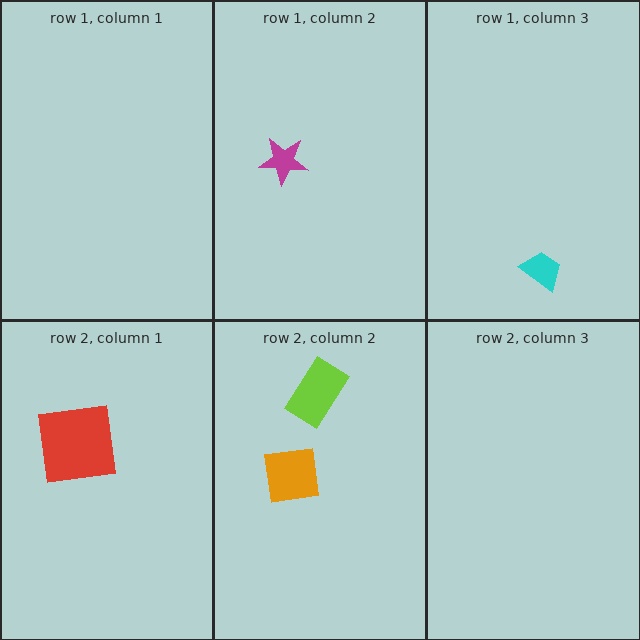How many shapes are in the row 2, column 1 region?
1.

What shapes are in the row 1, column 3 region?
The cyan trapezoid.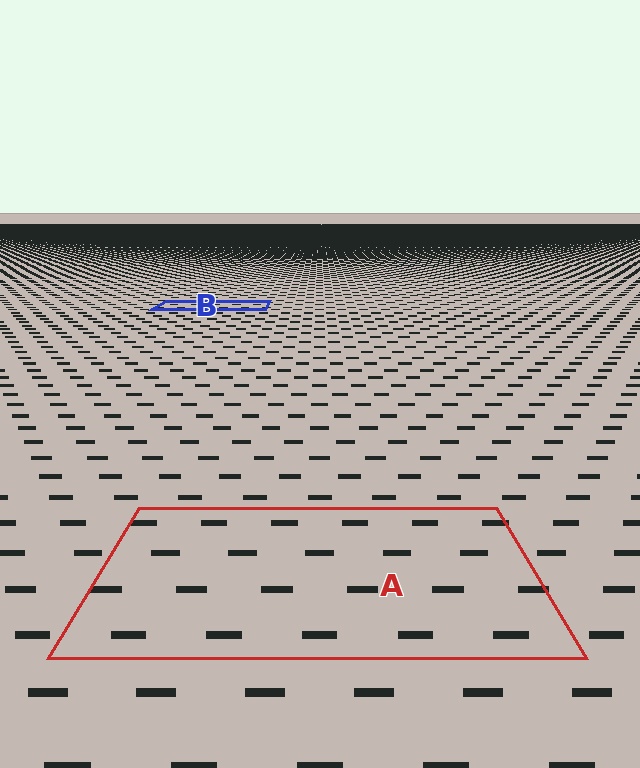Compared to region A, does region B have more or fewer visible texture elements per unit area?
Region B has more texture elements per unit area — they are packed more densely because it is farther away.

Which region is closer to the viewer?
Region A is closer. The texture elements there are larger and more spread out.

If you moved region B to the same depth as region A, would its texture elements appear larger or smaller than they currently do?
They would appear larger. At a closer depth, the same texture elements are projected at a bigger on-screen size.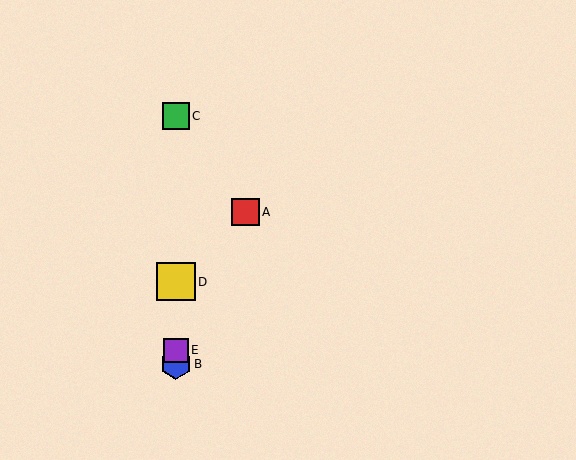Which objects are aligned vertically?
Objects B, C, D, E are aligned vertically.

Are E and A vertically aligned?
No, E is at x≈176 and A is at x≈245.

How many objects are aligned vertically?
4 objects (B, C, D, E) are aligned vertically.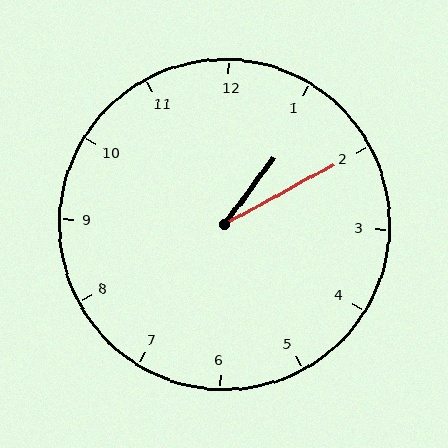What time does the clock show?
1:10.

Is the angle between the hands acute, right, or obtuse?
It is acute.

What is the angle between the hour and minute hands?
Approximately 25 degrees.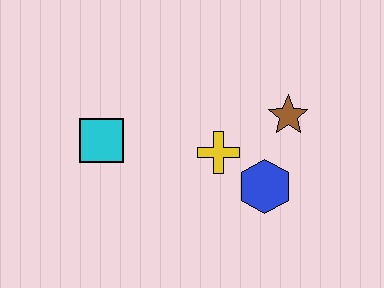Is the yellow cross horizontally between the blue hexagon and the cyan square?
Yes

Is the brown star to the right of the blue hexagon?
Yes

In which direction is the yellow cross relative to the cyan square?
The yellow cross is to the right of the cyan square.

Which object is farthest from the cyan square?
The brown star is farthest from the cyan square.